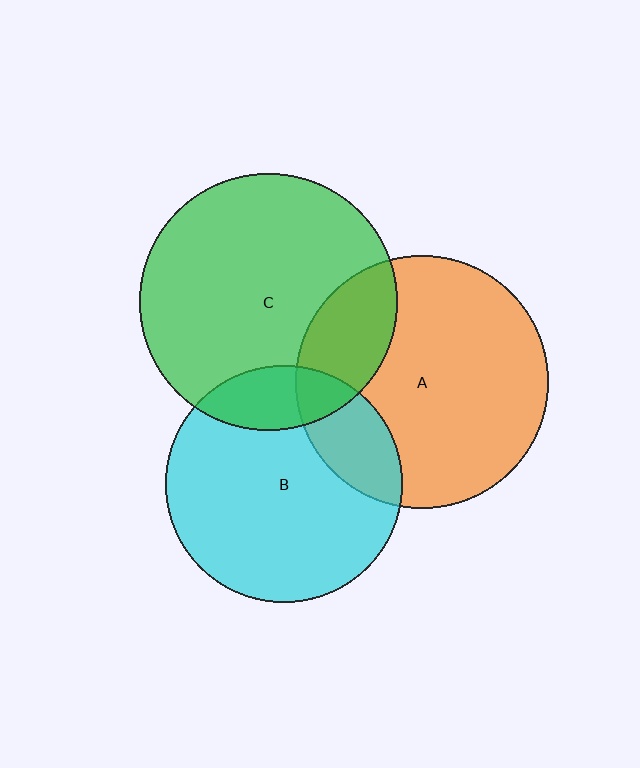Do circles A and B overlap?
Yes.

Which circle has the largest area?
Circle C (green).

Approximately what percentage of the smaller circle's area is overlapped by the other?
Approximately 20%.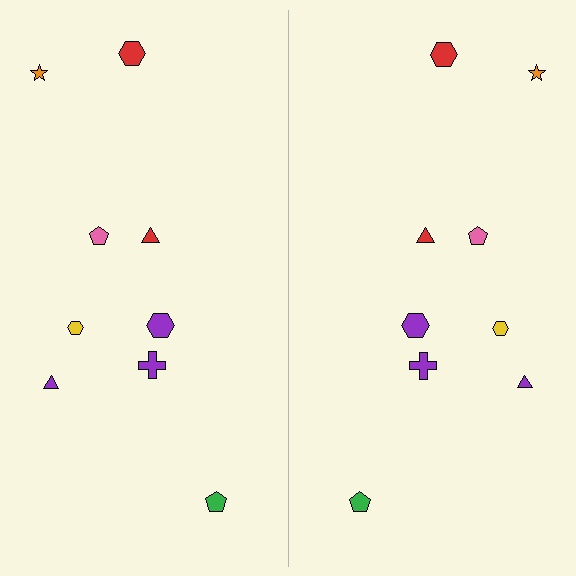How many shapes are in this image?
There are 18 shapes in this image.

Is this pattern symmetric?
Yes, this pattern has bilateral (reflection) symmetry.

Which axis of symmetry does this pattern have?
The pattern has a vertical axis of symmetry running through the center of the image.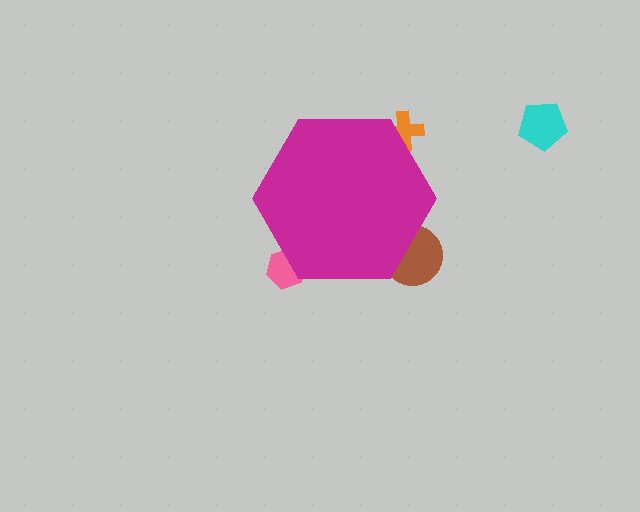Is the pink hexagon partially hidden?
Yes, the pink hexagon is partially hidden behind the magenta hexagon.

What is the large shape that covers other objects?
A magenta hexagon.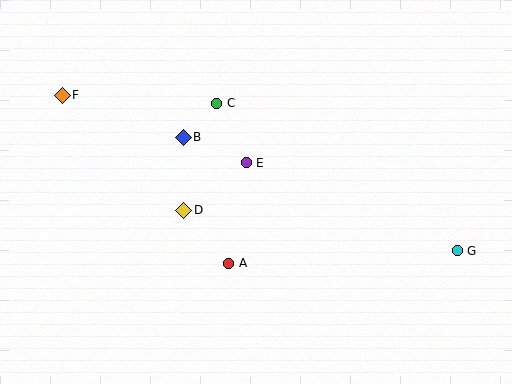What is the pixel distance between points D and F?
The distance between D and F is 168 pixels.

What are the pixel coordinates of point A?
Point A is at (229, 263).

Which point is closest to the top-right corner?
Point G is closest to the top-right corner.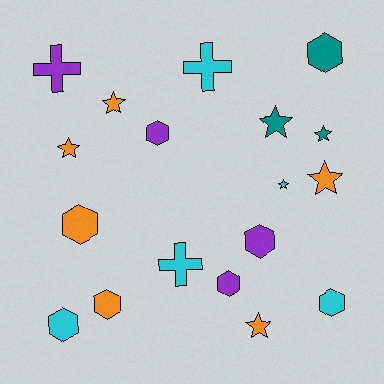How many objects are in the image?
There are 18 objects.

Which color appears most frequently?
Orange, with 6 objects.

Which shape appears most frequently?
Hexagon, with 8 objects.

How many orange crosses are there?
There are no orange crosses.